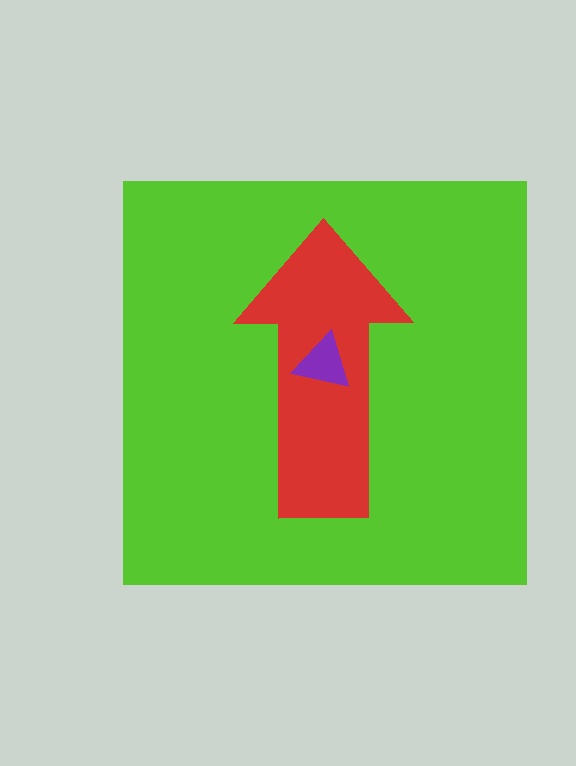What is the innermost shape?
The purple triangle.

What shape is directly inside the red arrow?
The purple triangle.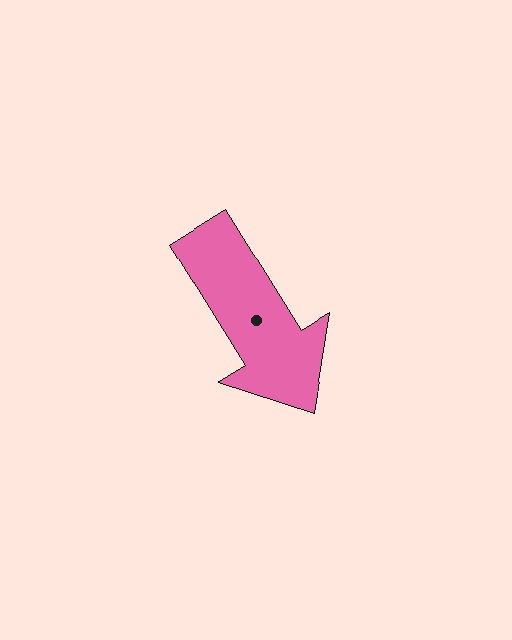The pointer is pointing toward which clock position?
Roughly 5 o'clock.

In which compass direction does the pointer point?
Southeast.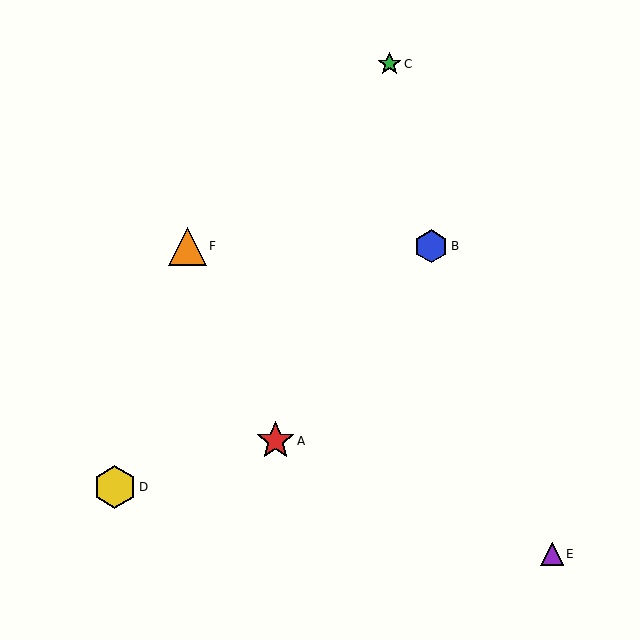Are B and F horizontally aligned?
Yes, both are at y≈246.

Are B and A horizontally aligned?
No, B is at y≈246 and A is at y≈441.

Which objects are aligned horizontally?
Objects B, F are aligned horizontally.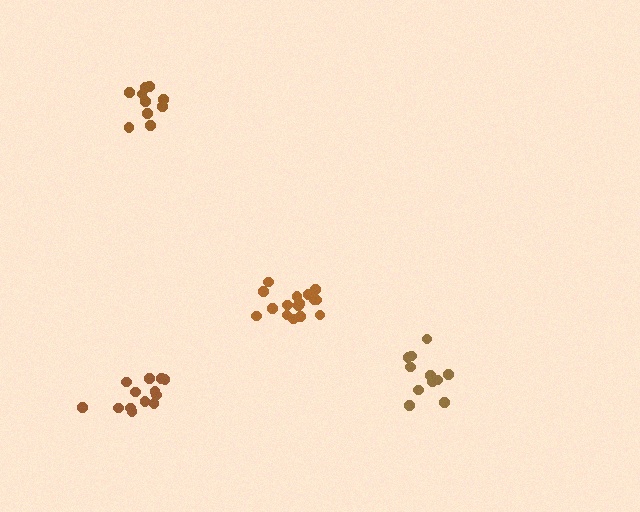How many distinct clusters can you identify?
There are 4 distinct clusters.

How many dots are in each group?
Group 1: 13 dots, Group 2: 11 dots, Group 3: 10 dots, Group 4: 16 dots (50 total).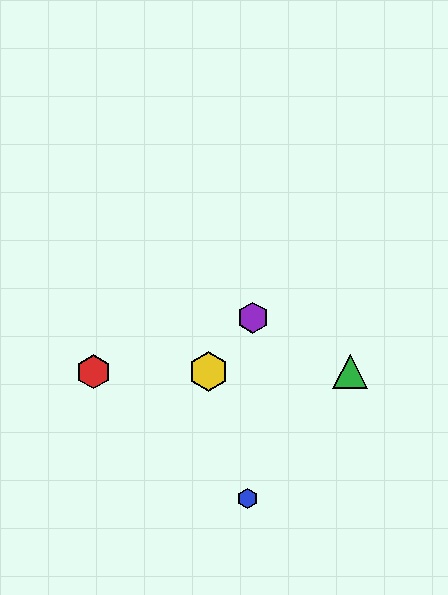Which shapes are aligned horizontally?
The red hexagon, the green triangle, the yellow hexagon are aligned horizontally.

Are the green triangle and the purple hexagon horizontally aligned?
No, the green triangle is at y≈372 and the purple hexagon is at y≈318.